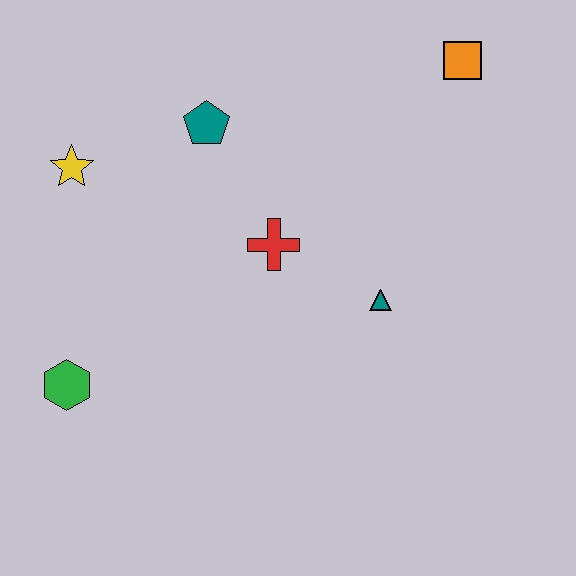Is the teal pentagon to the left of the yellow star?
No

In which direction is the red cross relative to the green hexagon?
The red cross is to the right of the green hexagon.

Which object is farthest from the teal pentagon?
The green hexagon is farthest from the teal pentagon.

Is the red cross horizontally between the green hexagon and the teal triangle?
Yes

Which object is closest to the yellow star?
The teal pentagon is closest to the yellow star.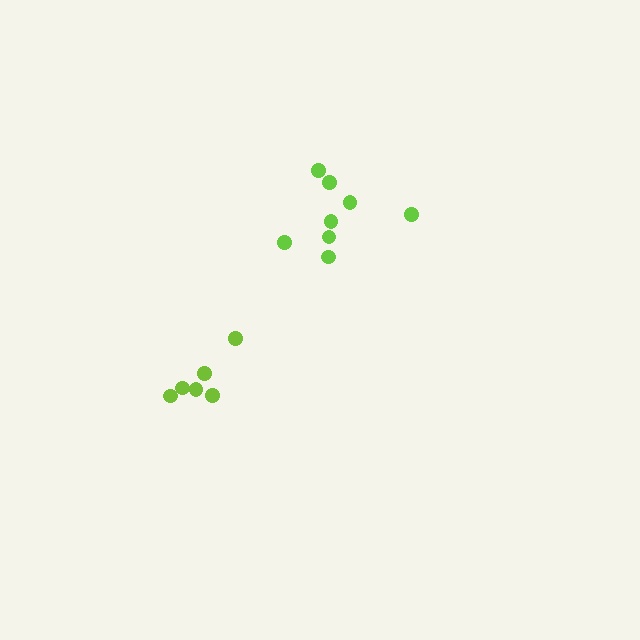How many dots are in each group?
Group 1: 8 dots, Group 2: 6 dots (14 total).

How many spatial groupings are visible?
There are 2 spatial groupings.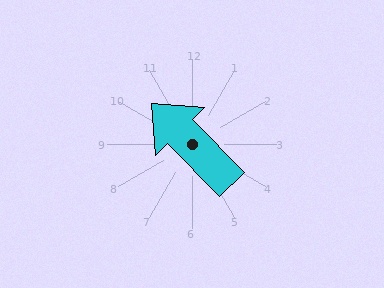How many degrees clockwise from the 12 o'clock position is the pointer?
Approximately 315 degrees.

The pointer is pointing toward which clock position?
Roughly 11 o'clock.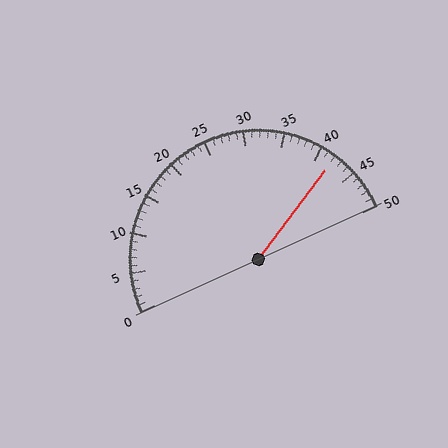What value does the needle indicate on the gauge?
The needle indicates approximately 42.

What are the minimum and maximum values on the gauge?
The gauge ranges from 0 to 50.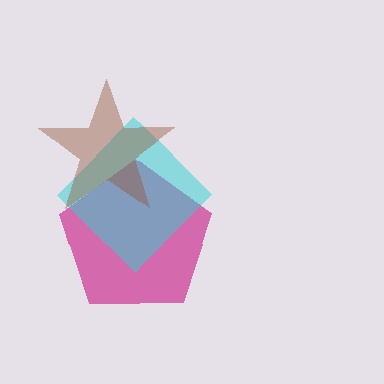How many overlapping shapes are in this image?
There are 3 overlapping shapes in the image.